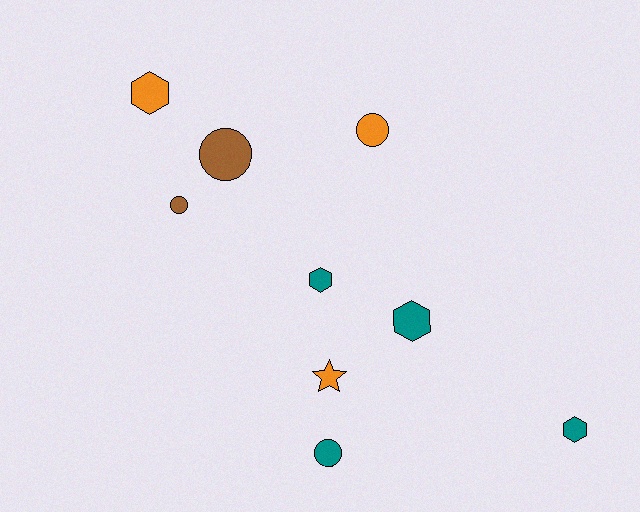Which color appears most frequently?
Teal, with 4 objects.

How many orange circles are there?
There is 1 orange circle.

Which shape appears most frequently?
Circle, with 4 objects.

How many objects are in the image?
There are 9 objects.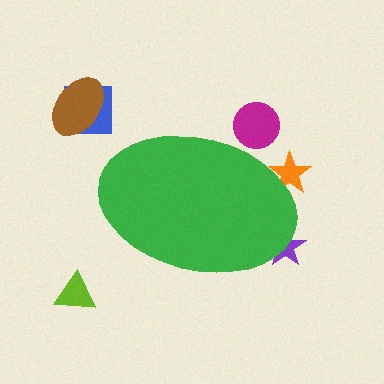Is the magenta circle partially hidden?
Yes, the magenta circle is partially hidden behind the green ellipse.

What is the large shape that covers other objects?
A green ellipse.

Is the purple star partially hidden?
Yes, the purple star is partially hidden behind the green ellipse.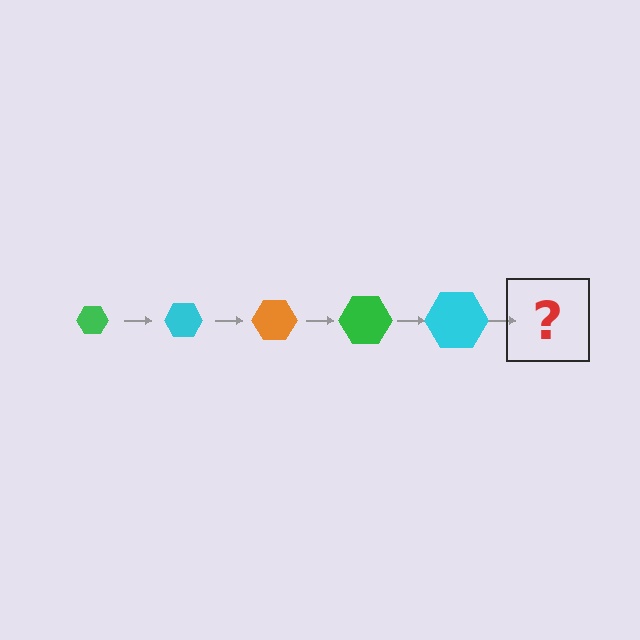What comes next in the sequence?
The next element should be an orange hexagon, larger than the previous one.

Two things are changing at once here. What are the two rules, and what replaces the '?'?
The two rules are that the hexagon grows larger each step and the color cycles through green, cyan, and orange. The '?' should be an orange hexagon, larger than the previous one.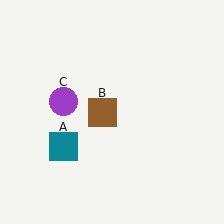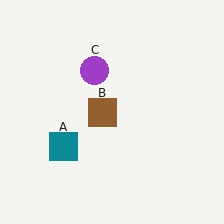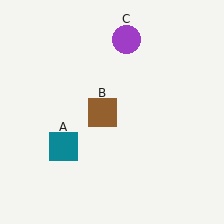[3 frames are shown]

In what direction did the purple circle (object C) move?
The purple circle (object C) moved up and to the right.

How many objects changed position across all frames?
1 object changed position: purple circle (object C).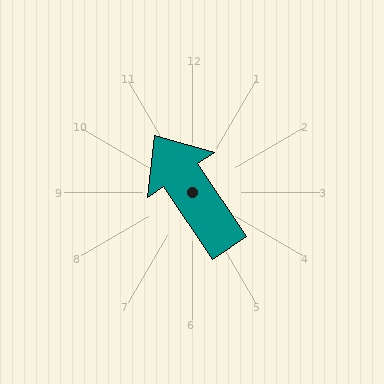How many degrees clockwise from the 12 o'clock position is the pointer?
Approximately 326 degrees.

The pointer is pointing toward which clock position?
Roughly 11 o'clock.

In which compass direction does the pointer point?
Northwest.